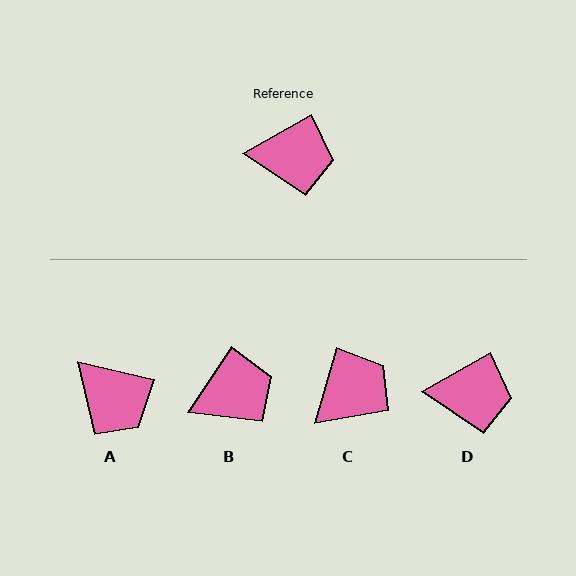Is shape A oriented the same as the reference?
No, it is off by about 43 degrees.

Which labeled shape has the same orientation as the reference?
D.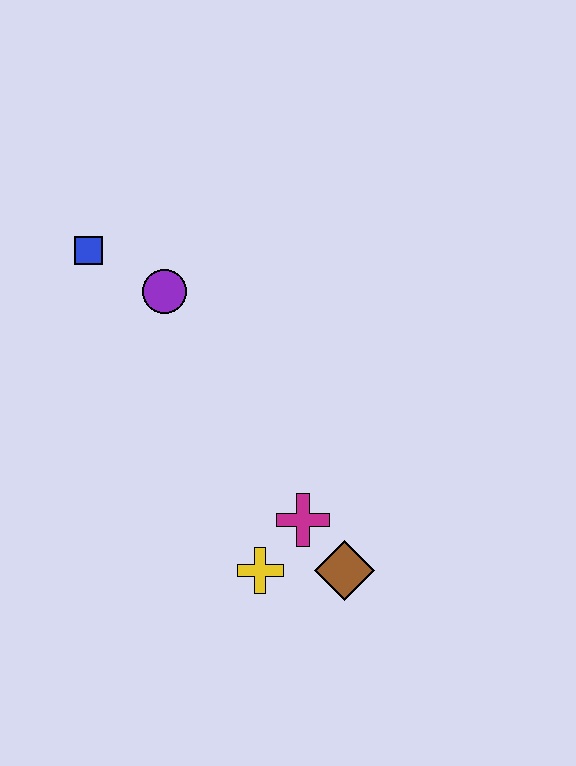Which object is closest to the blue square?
The purple circle is closest to the blue square.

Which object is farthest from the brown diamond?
The blue square is farthest from the brown diamond.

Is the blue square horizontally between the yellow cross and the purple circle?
No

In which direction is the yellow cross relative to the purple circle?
The yellow cross is below the purple circle.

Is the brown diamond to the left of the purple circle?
No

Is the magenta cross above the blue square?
No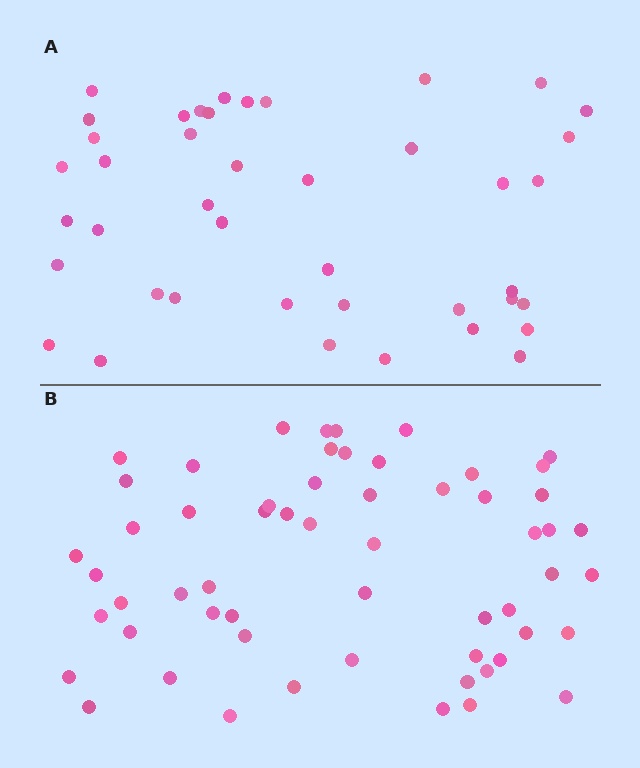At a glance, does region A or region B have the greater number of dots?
Region B (the bottom region) has more dots.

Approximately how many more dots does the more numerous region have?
Region B has approximately 15 more dots than region A.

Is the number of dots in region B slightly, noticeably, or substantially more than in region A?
Region B has noticeably more, but not dramatically so. The ratio is roughly 1.4 to 1.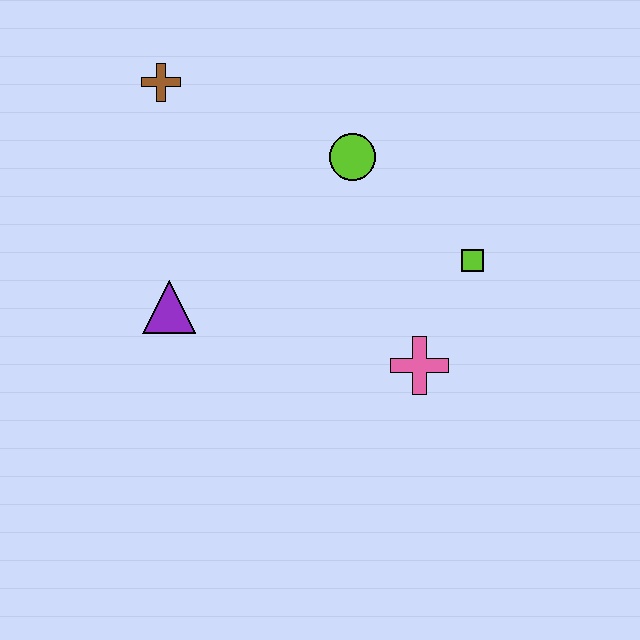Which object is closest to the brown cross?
The lime circle is closest to the brown cross.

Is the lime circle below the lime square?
No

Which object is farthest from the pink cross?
The brown cross is farthest from the pink cross.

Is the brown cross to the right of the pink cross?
No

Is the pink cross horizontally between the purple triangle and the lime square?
Yes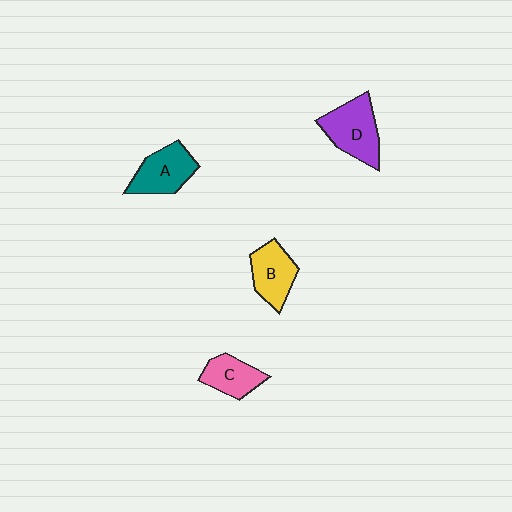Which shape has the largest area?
Shape D (purple).